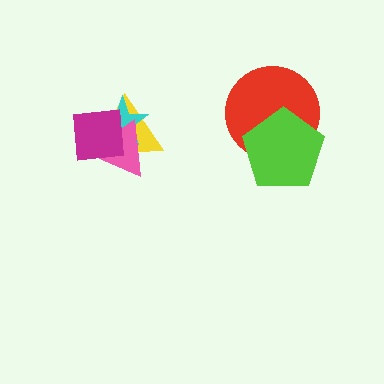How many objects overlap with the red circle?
1 object overlaps with the red circle.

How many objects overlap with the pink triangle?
3 objects overlap with the pink triangle.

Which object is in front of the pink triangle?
The magenta square is in front of the pink triangle.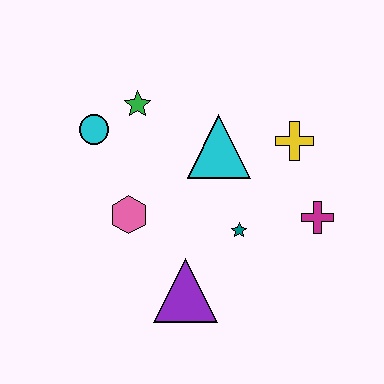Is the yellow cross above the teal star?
Yes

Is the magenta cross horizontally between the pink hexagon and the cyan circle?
No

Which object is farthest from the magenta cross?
The cyan circle is farthest from the magenta cross.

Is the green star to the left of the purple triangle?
Yes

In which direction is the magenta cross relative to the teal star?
The magenta cross is to the right of the teal star.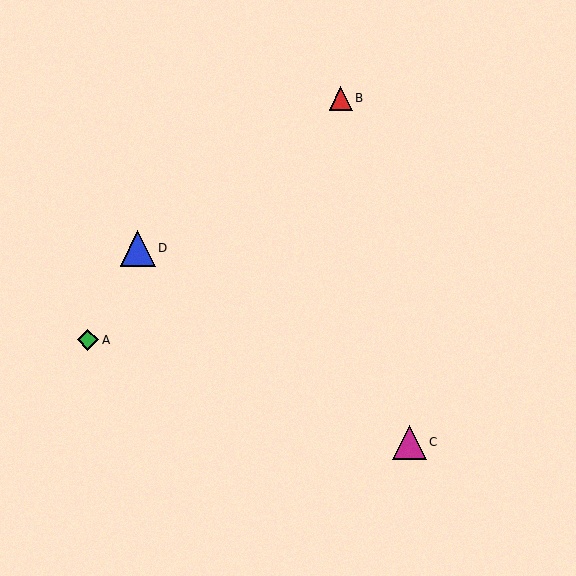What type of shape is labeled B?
Shape B is a red triangle.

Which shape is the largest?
The blue triangle (labeled D) is the largest.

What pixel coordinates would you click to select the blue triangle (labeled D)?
Click at (138, 248) to select the blue triangle D.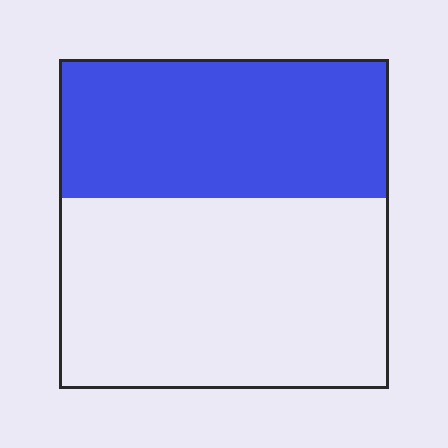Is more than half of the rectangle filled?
No.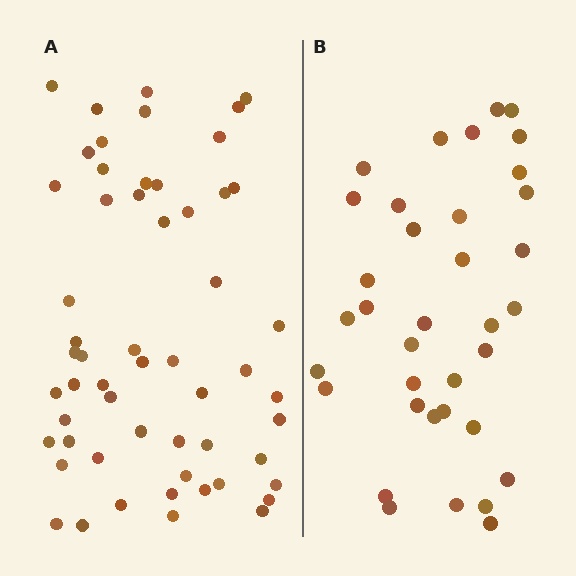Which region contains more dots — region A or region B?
Region A (the left region) has more dots.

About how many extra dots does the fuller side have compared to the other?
Region A has approximately 20 more dots than region B.